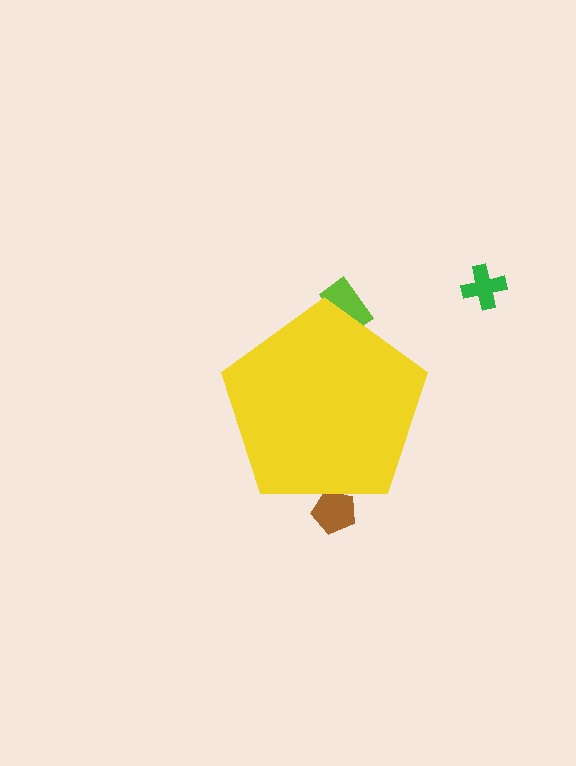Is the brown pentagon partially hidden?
Yes, the brown pentagon is partially hidden behind the yellow pentagon.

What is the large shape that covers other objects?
A yellow pentagon.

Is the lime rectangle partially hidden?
Yes, the lime rectangle is partially hidden behind the yellow pentagon.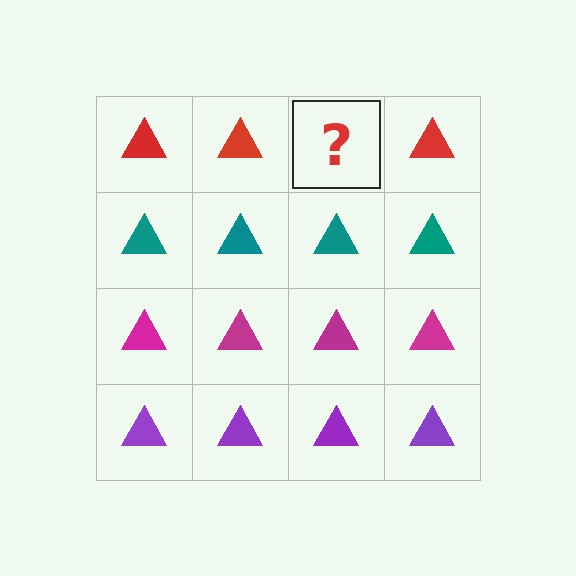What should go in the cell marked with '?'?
The missing cell should contain a red triangle.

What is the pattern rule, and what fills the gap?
The rule is that each row has a consistent color. The gap should be filled with a red triangle.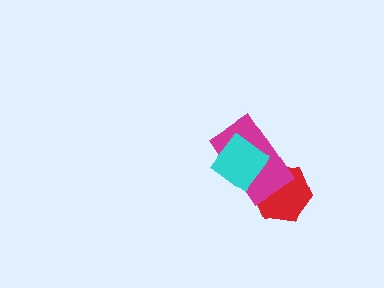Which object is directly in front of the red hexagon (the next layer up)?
The magenta rectangle is directly in front of the red hexagon.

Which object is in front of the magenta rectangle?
The cyan diamond is in front of the magenta rectangle.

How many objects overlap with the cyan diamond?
2 objects overlap with the cyan diamond.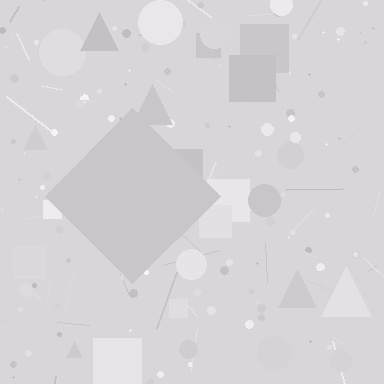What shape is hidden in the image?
A diamond is hidden in the image.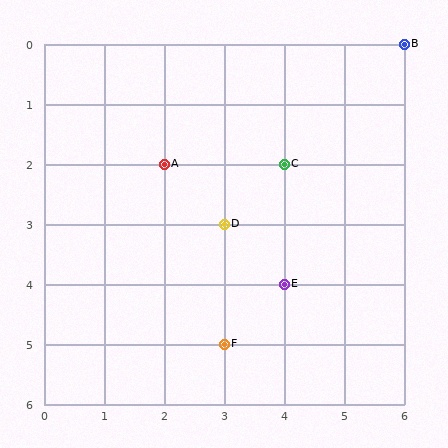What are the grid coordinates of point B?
Point B is at grid coordinates (6, 0).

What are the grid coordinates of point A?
Point A is at grid coordinates (2, 2).